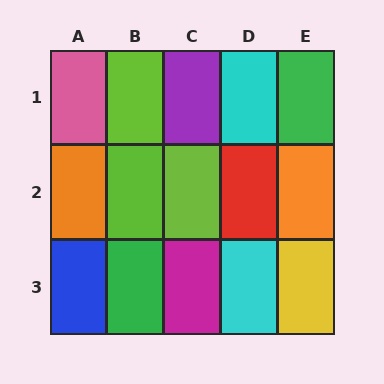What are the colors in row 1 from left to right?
Pink, lime, purple, cyan, green.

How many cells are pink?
1 cell is pink.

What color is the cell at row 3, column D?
Cyan.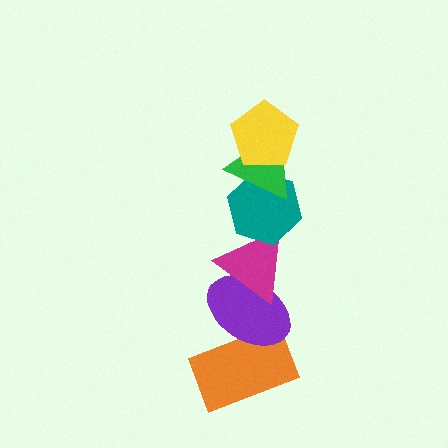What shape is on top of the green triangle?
The yellow pentagon is on top of the green triangle.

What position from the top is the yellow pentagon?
The yellow pentagon is 1st from the top.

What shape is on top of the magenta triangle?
The teal hexagon is on top of the magenta triangle.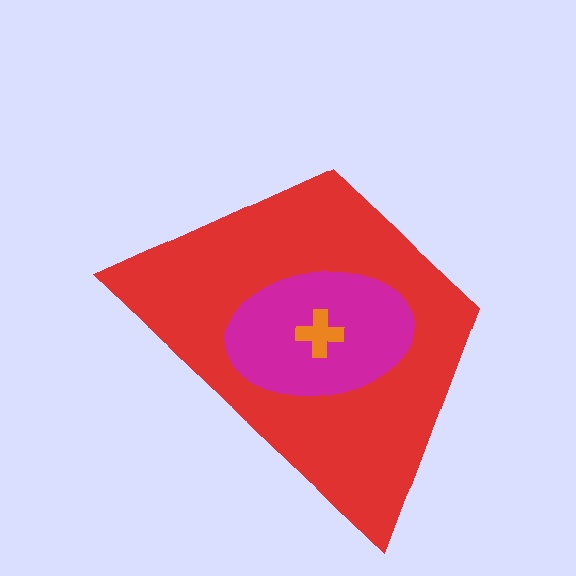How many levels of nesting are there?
3.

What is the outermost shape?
The red trapezoid.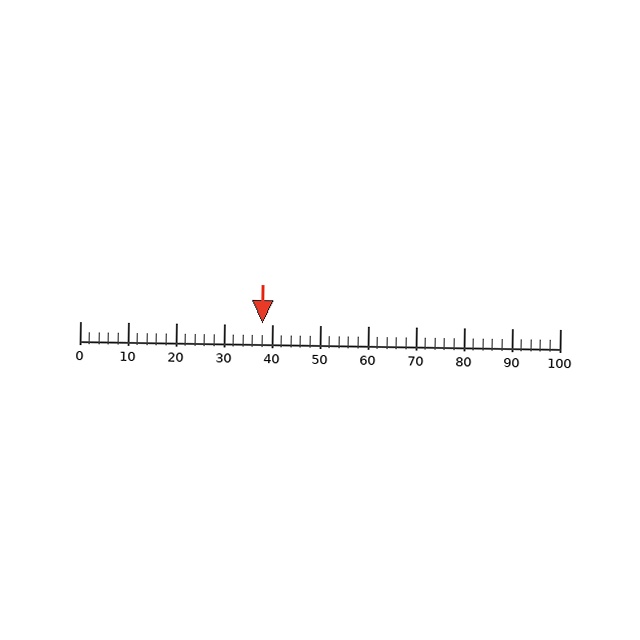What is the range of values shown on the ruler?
The ruler shows values from 0 to 100.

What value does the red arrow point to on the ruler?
The red arrow points to approximately 38.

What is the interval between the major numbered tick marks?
The major tick marks are spaced 10 units apart.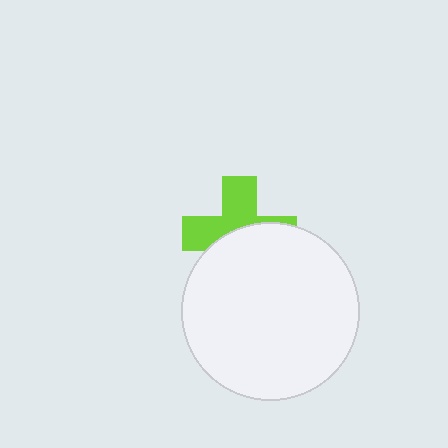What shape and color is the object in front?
The object in front is a white circle.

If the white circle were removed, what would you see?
You would see the complete lime cross.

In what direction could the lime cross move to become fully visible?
The lime cross could move up. That would shift it out from behind the white circle entirely.